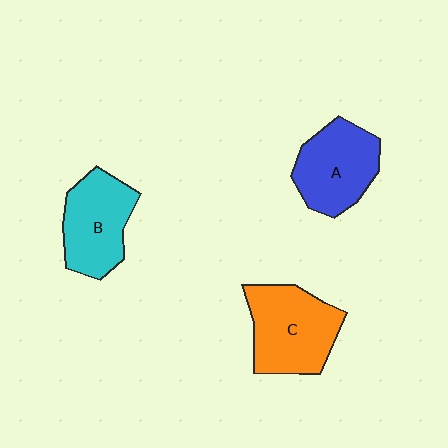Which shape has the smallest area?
Shape B (cyan).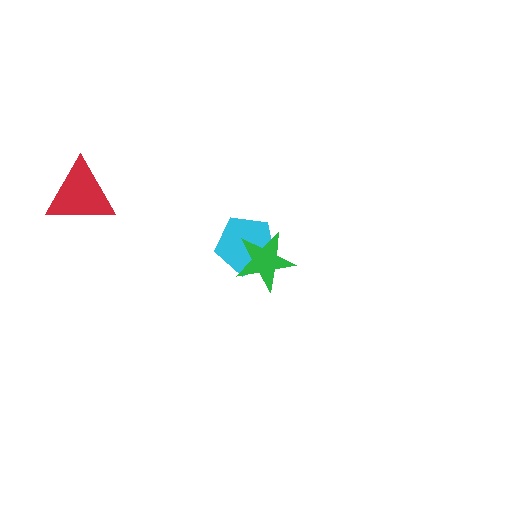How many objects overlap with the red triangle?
0 objects overlap with the red triangle.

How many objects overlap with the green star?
1 object overlaps with the green star.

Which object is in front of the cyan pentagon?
The green star is in front of the cyan pentagon.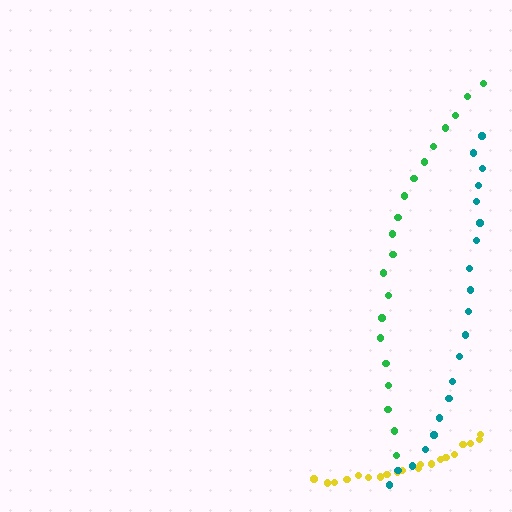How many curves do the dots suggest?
There are 3 distinct paths.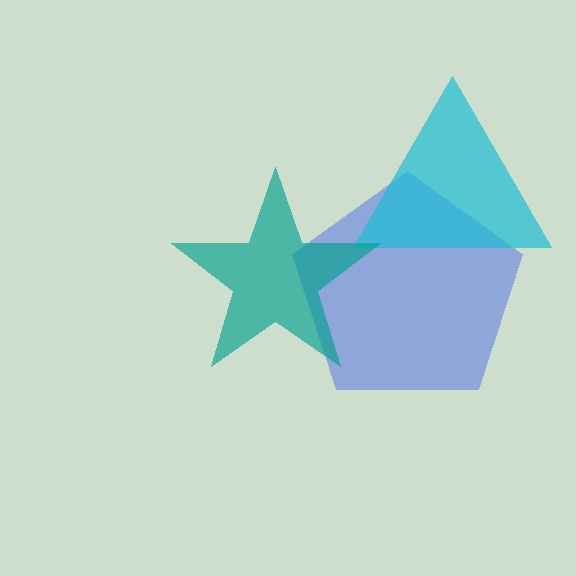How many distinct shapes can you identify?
There are 3 distinct shapes: a blue pentagon, a cyan triangle, a teal star.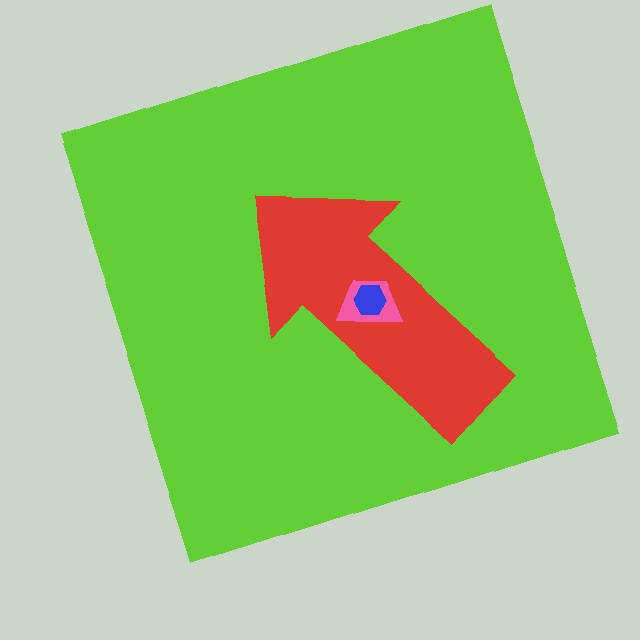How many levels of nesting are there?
4.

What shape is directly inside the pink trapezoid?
The blue hexagon.